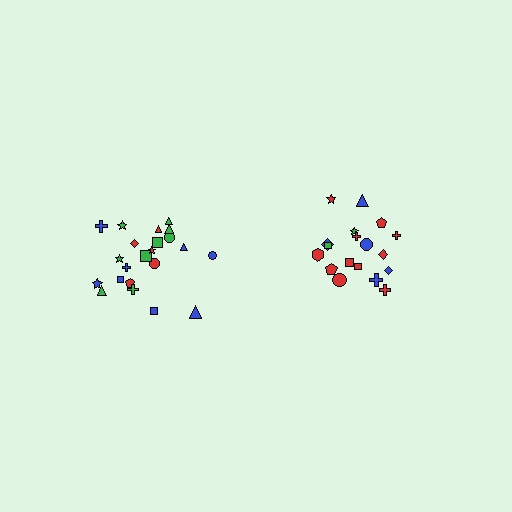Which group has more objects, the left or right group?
The left group.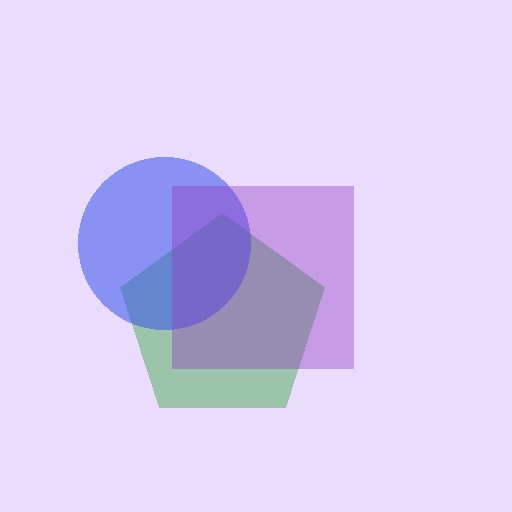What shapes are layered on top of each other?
The layered shapes are: a green pentagon, a blue circle, a purple square.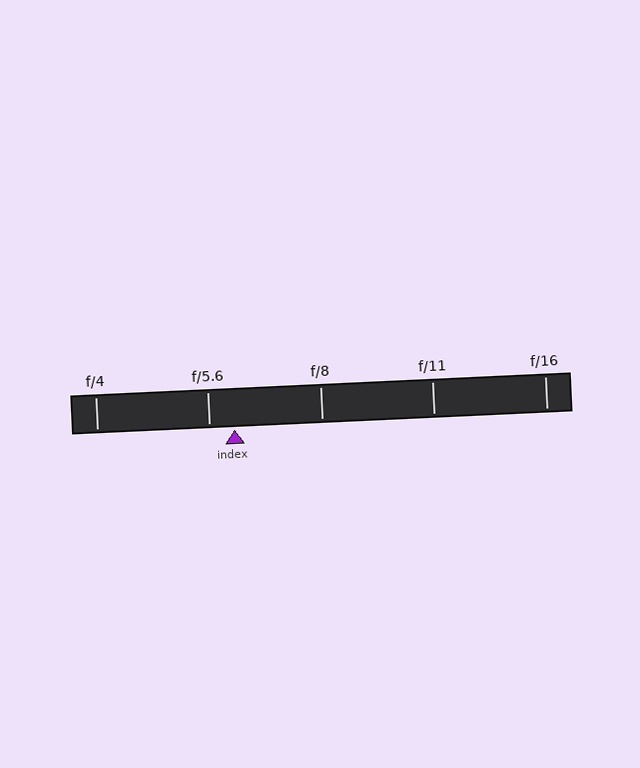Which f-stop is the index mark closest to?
The index mark is closest to f/5.6.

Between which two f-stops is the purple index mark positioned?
The index mark is between f/5.6 and f/8.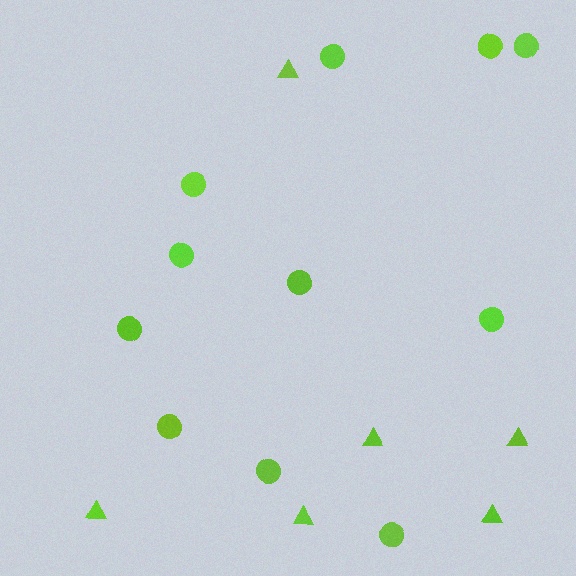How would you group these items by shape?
There are 2 groups: one group of triangles (6) and one group of circles (11).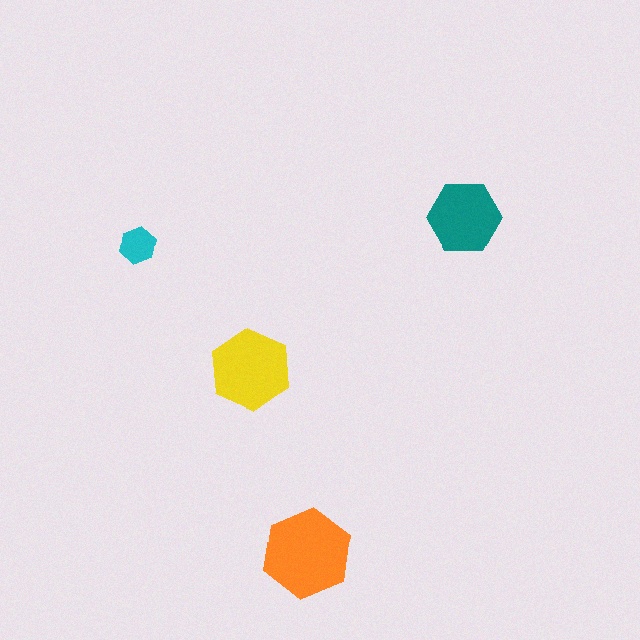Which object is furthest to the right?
The teal hexagon is rightmost.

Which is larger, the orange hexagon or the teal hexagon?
The orange one.